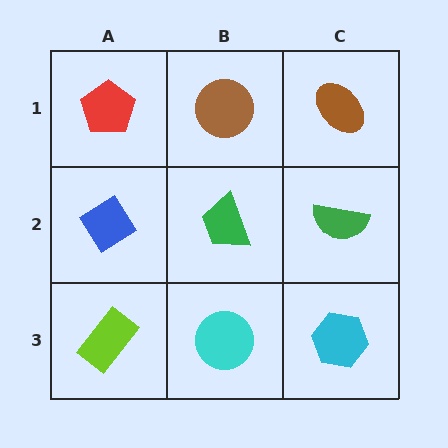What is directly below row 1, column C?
A green semicircle.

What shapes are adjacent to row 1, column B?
A green trapezoid (row 2, column B), a red pentagon (row 1, column A), a brown ellipse (row 1, column C).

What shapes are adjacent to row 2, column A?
A red pentagon (row 1, column A), a lime rectangle (row 3, column A), a green trapezoid (row 2, column B).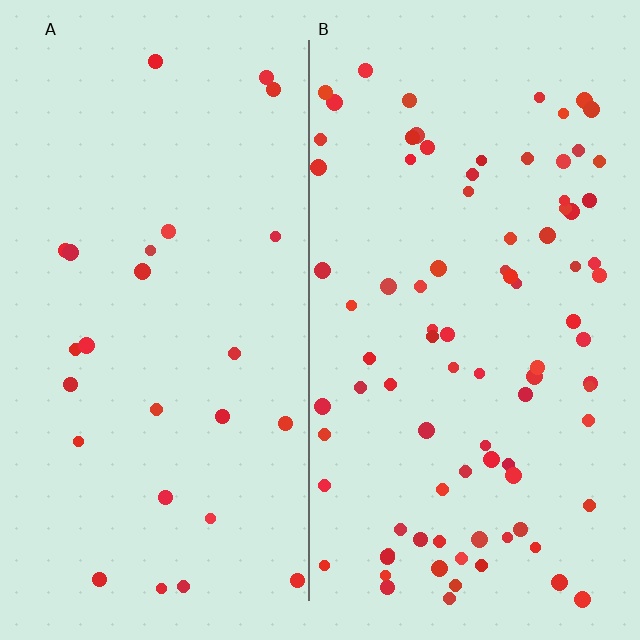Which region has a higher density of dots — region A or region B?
B (the right).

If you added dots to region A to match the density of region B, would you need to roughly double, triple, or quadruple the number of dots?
Approximately triple.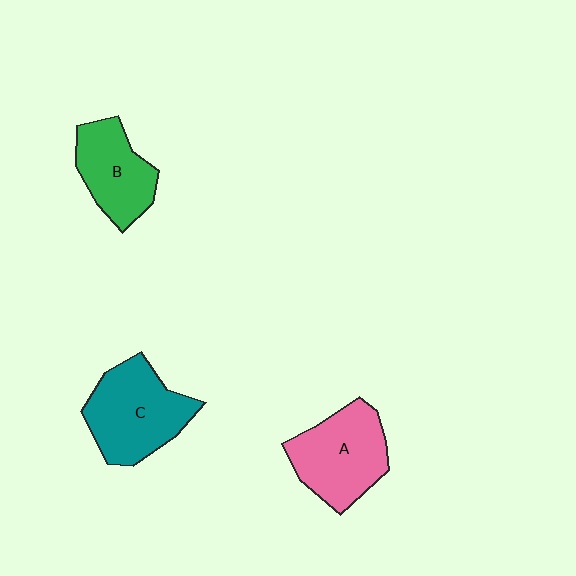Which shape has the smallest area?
Shape B (green).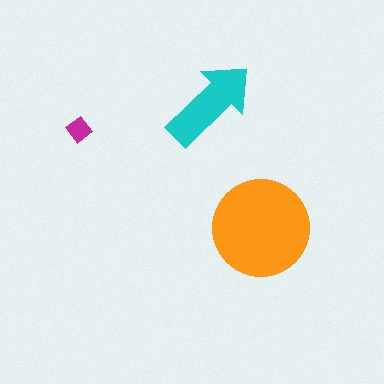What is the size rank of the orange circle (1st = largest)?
1st.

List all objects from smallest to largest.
The magenta diamond, the cyan arrow, the orange circle.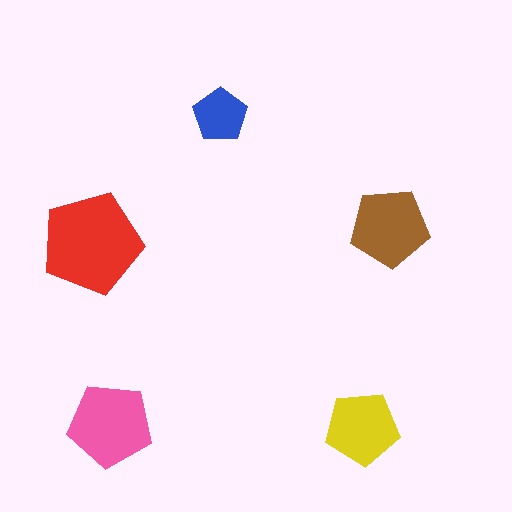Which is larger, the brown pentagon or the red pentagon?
The red one.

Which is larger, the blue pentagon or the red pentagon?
The red one.